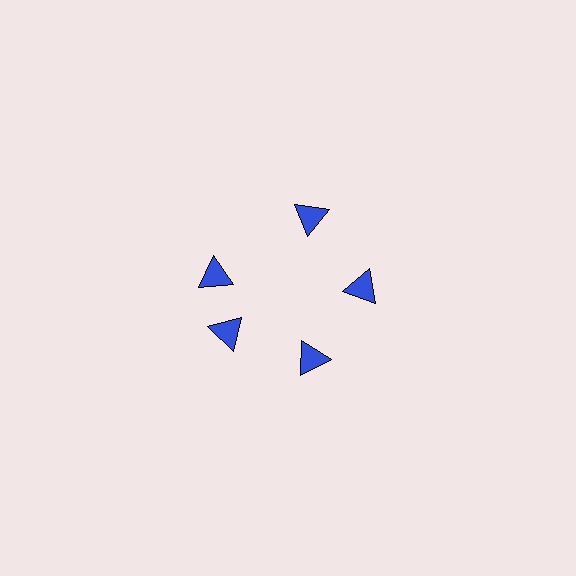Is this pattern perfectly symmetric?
No. The 5 blue triangles are arranged in a ring, but one element near the 10 o'clock position is rotated out of alignment along the ring, breaking the 5-fold rotational symmetry.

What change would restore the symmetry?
The symmetry would be restored by rotating it back into even spacing with its neighbors so that all 5 triangles sit at equal angles and equal distance from the center.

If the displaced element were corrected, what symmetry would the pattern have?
It would have 5-fold rotational symmetry — the pattern would map onto itself every 72 degrees.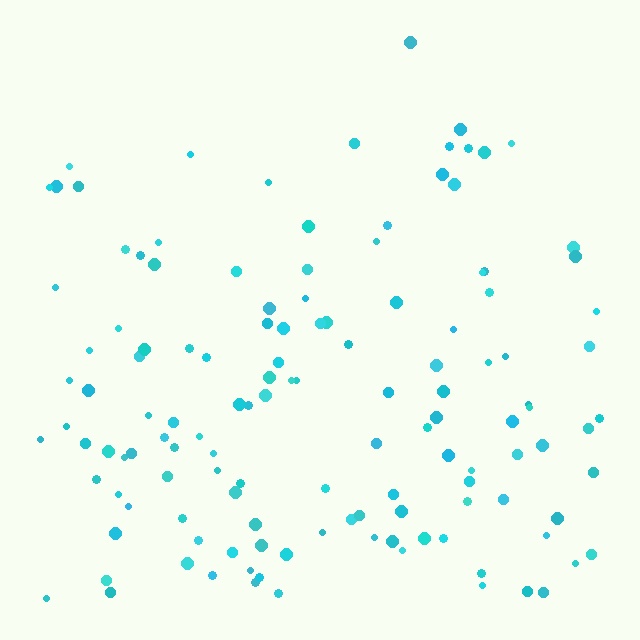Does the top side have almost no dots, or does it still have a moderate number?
Still a moderate number, just noticeably fewer than the bottom.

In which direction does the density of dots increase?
From top to bottom, with the bottom side densest.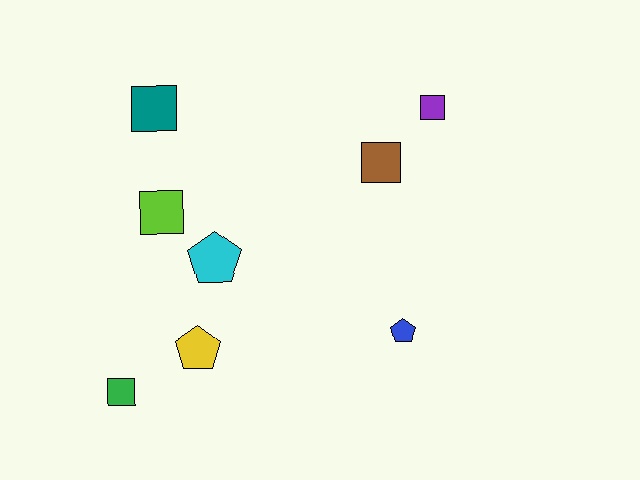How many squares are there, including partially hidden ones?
There are 5 squares.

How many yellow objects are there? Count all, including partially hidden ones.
There is 1 yellow object.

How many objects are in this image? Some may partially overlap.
There are 8 objects.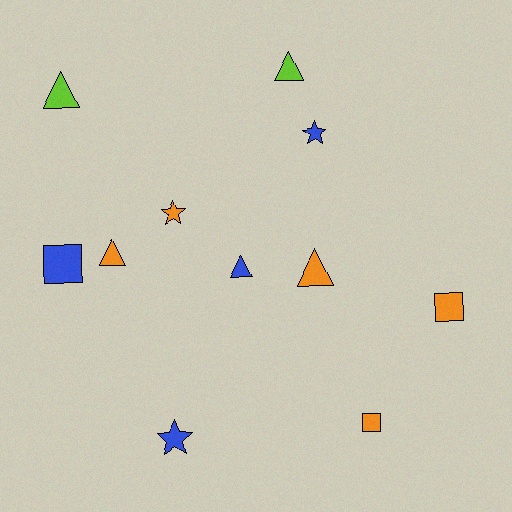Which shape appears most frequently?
Triangle, with 5 objects.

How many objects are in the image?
There are 11 objects.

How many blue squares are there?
There is 1 blue square.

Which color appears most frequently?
Orange, with 5 objects.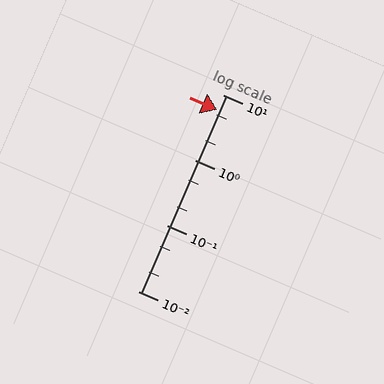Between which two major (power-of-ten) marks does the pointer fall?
The pointer is between 1 and 10.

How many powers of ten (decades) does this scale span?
The scale spans 3 decades, from 0.01 to 10.